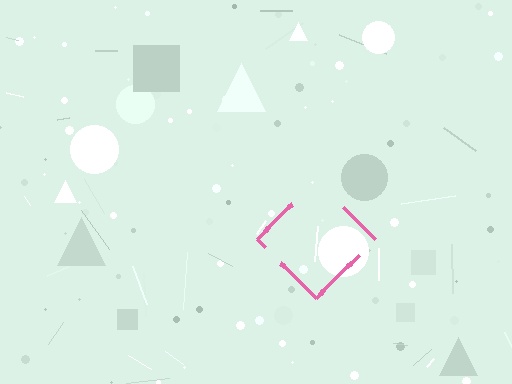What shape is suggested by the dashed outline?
The dashed outline suggests a diamond.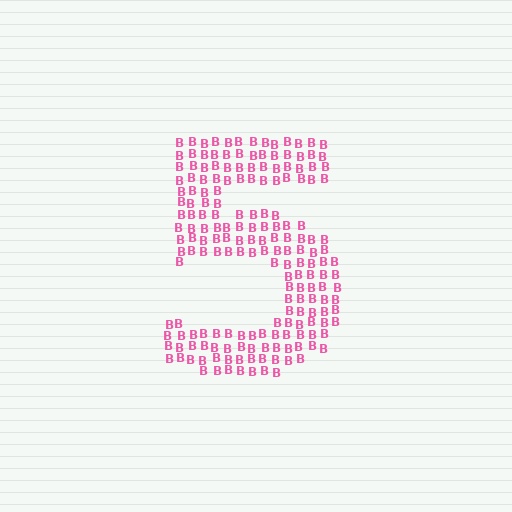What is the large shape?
The large shape is the digit 5.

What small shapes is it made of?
It is made of small letter B's.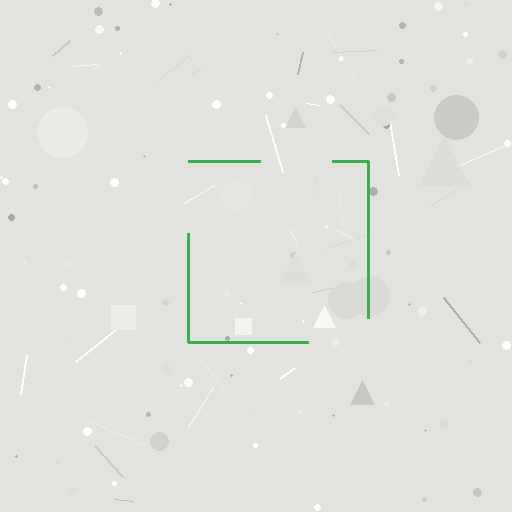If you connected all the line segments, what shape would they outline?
They would outline a square.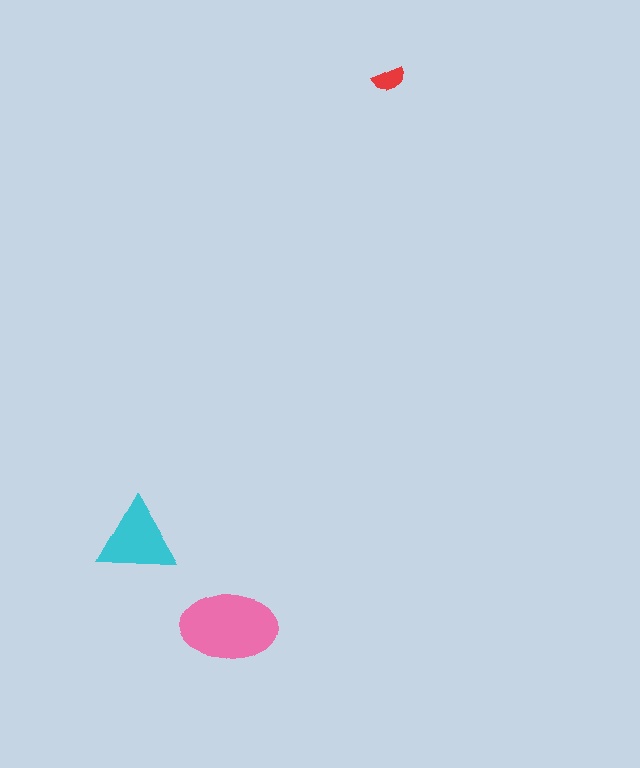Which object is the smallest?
The red semicircle.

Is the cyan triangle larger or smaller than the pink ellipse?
Smaller.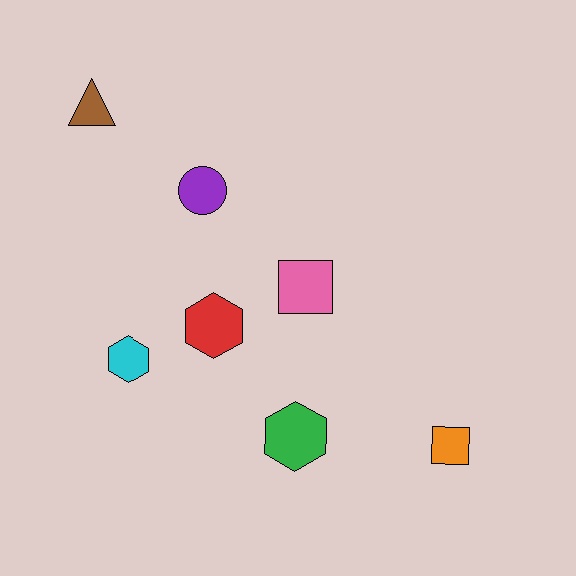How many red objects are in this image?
There is 1 red object.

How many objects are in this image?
There are 7 objects.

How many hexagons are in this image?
There are 3 hexagons.